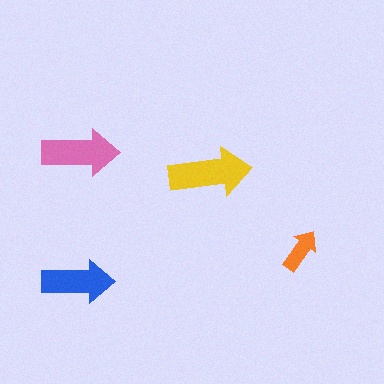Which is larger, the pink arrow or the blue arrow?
The pink one.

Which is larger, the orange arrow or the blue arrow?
The blue one.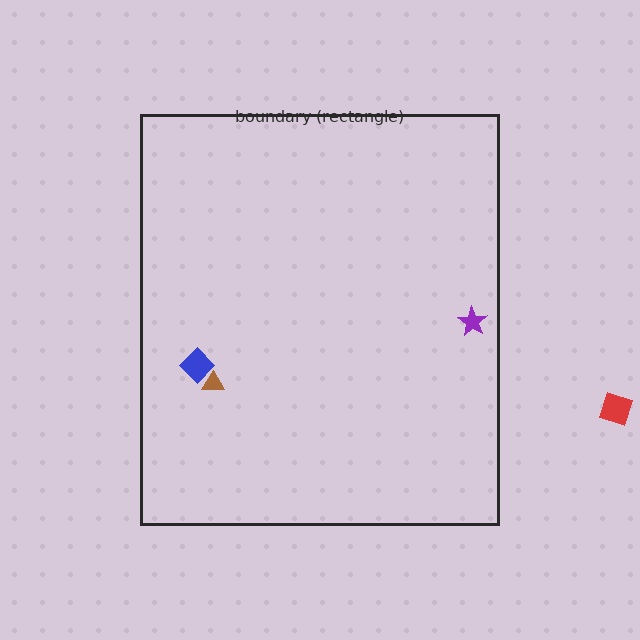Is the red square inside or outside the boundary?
Outside.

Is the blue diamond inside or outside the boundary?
Inside.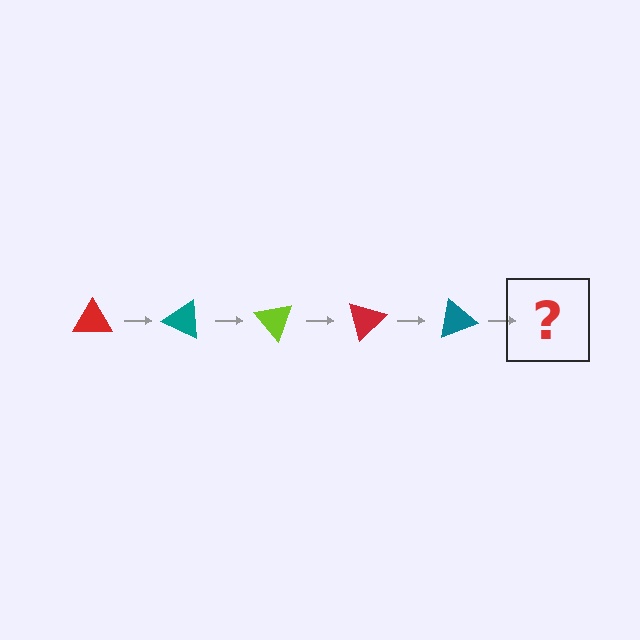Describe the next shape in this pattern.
It should be a lime triangle, rotated 125 degrees from the start.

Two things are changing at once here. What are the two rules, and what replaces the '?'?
The two rules are that it rotates 25 degrees each step and the color cycles through red, teal, and lime. The '?' should be a lime triangle, rotated 125 degrees from the start.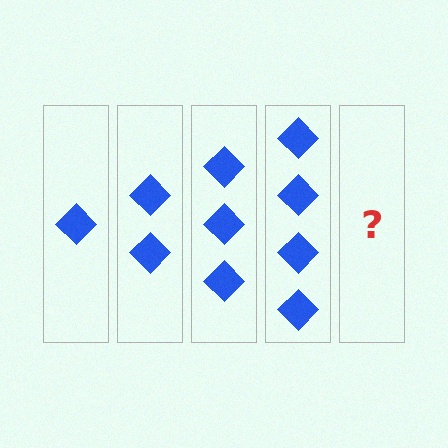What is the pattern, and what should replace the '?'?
The pattern is that each step adds one more diamond. The '?' should be 5 diamonds.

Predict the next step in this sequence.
The next step is 5 diamonds.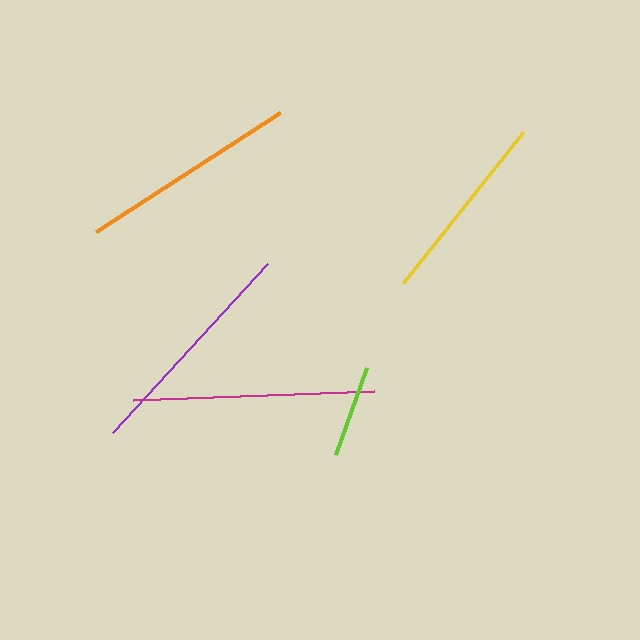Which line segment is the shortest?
The lime line is the shortest at approximately 93 pixels.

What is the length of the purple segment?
The purple segment is approximately 229 pixels long.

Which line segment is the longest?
The magenta line is the longest at approximately 241 pixels.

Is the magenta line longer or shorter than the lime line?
The magenta line is longer than the lime line.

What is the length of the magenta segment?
The magenta segment is approximately 241 pixels long.